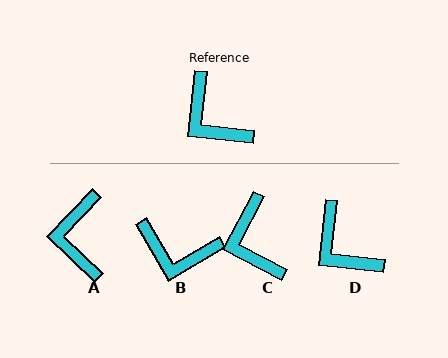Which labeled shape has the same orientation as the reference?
D.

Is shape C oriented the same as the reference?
No, it is off by about 22 degrees.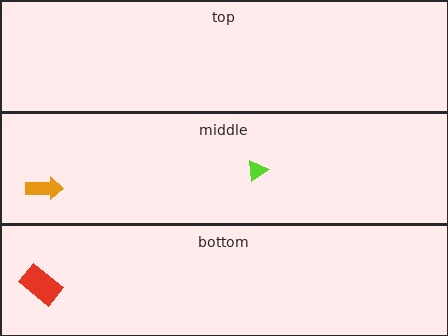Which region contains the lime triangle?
The middle region.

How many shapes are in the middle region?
2.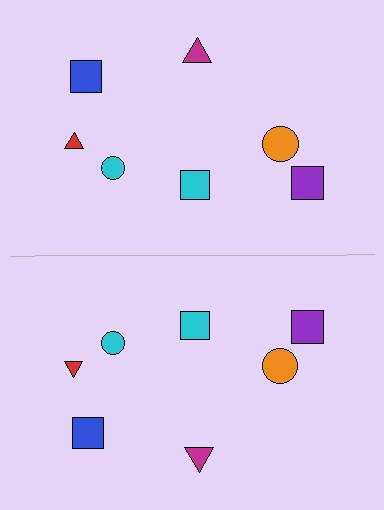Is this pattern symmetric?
Yes, this pattern has bilateral (reflection) symmetry.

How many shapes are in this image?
There are 14 shapes in this image.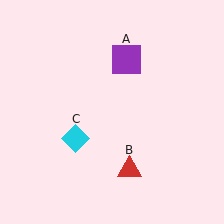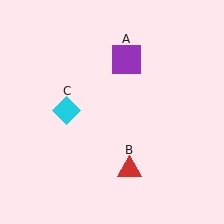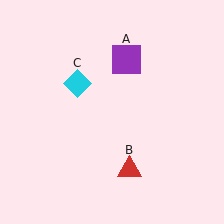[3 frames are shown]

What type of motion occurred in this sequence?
The cyan diamond (object C) rotated clockwise around the center of the scene.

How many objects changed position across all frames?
1 object changed position: cyan diamond (object C).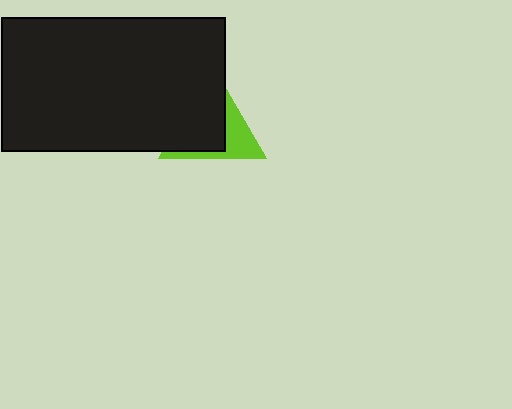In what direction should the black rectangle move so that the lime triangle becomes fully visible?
The black rectangle should move left. That is the shortest direction to clear the overlap and leave the lime triangle fully visible.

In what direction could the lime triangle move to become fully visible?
The lime triangle could move right. That would shift it out from behind the black rectangle entirely.